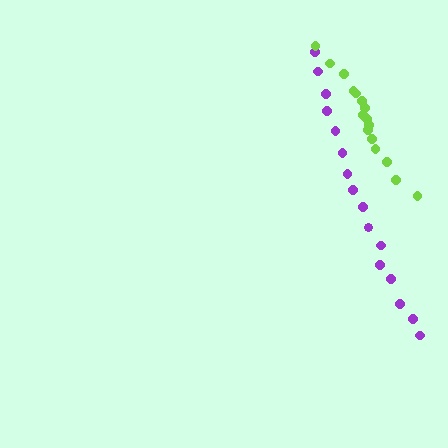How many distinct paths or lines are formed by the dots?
There are 2 distinct paths.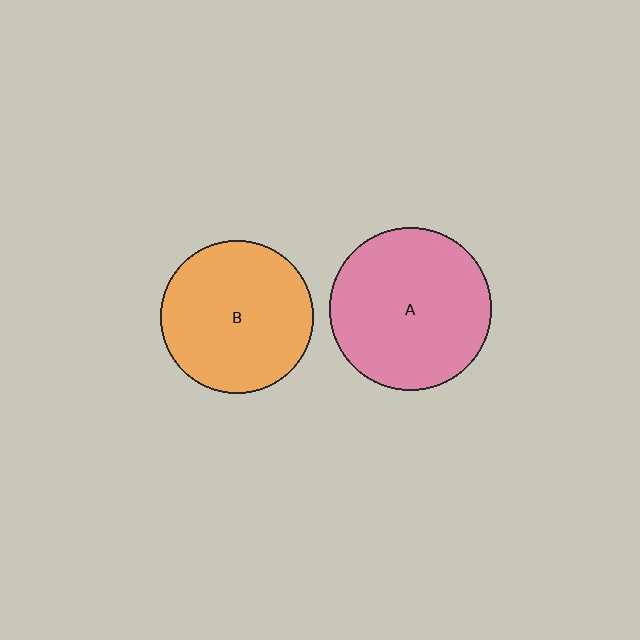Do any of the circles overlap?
No, none of the circles overlap.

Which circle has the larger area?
Circle A (pink).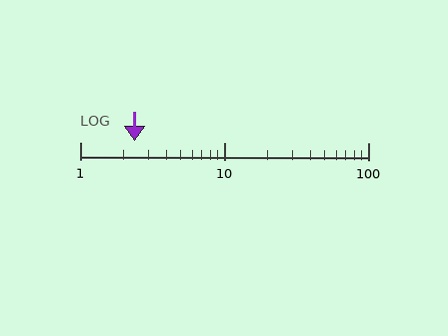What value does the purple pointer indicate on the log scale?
The pointer indicates approximately 2.4.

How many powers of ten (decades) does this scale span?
The scale spans 2 decades, from 1 to 100.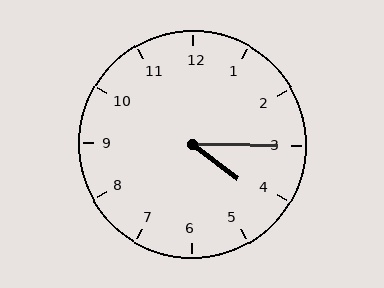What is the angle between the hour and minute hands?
Approximately 38 degrees.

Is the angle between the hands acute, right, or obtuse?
It is acute.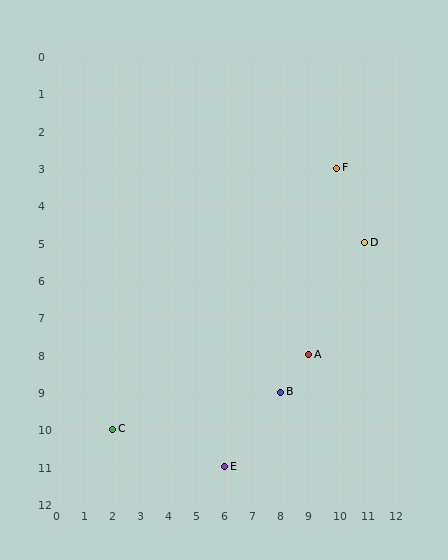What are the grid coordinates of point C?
Point C is at grid coordinates (2, 10).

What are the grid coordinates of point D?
Point D is at grid coordinates (11, 5).